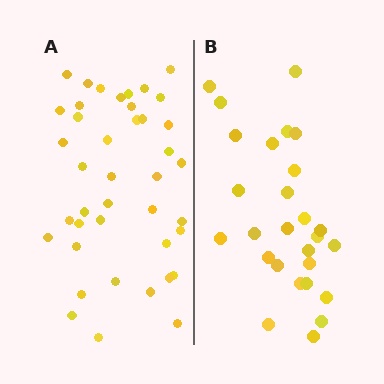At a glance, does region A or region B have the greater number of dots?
Region A (the left region) has more dots.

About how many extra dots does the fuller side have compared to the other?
Region A has approximately 15 more dots than region B.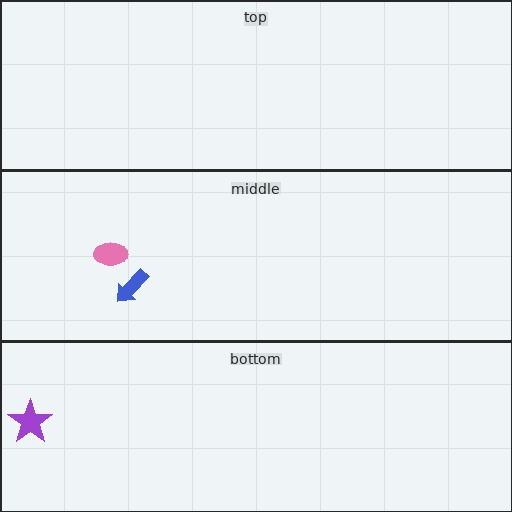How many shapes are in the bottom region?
1.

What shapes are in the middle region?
The blue arrow, the pink ellipse.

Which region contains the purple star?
The bottom region.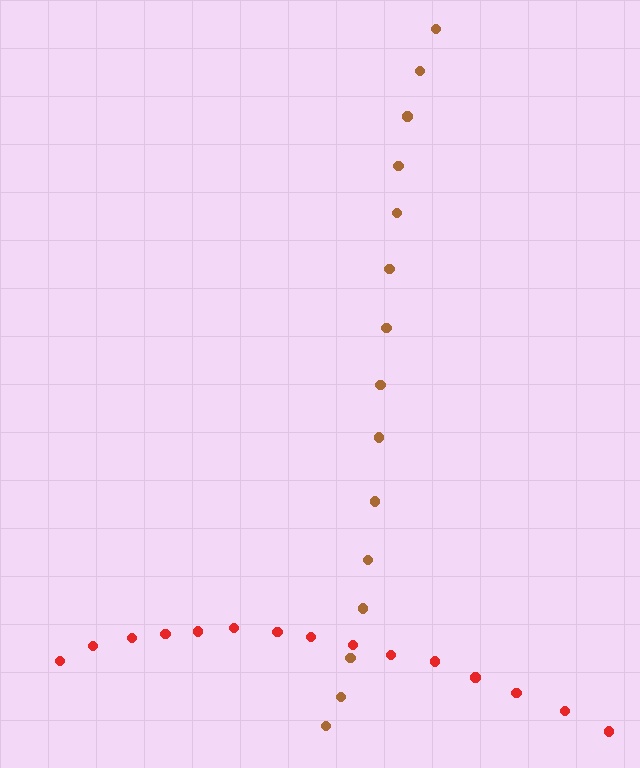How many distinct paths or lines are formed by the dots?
There are 2 distinct paths.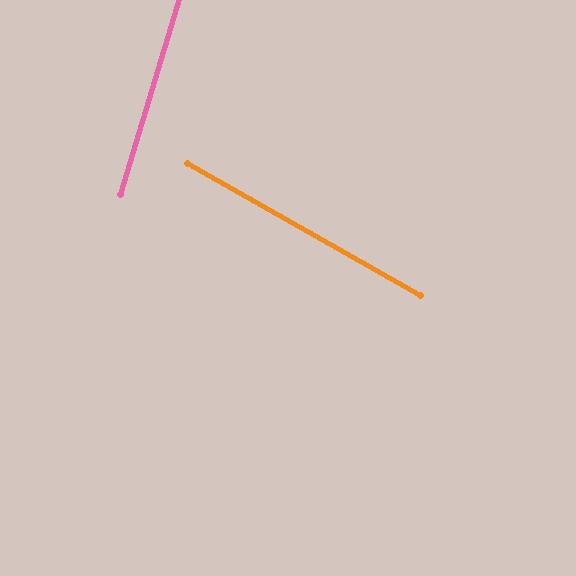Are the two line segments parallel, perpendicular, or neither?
Neither parallel nor perpendicular — they differ by about 77°.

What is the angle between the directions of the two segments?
Approximately 77 degrees.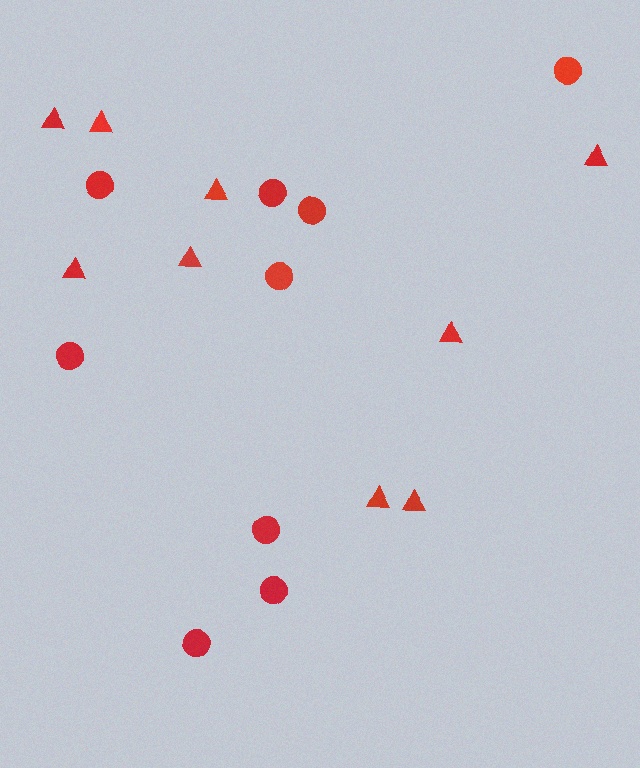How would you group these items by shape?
There are 2 groups: one group of circles (9) and one group of triangles (9).